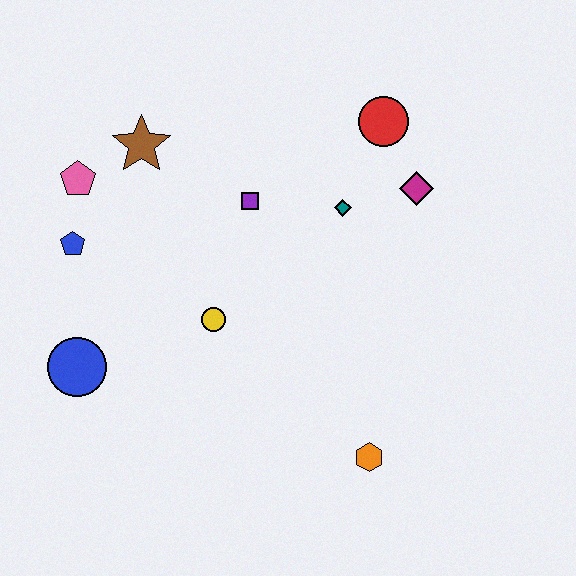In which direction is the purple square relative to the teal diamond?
The purple square is to the left of the teal diamond.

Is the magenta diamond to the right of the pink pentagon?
Yes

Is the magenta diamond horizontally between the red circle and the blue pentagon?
No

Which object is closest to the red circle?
The magenta diamond is closest to the red circle.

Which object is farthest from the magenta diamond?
The blue circle is farthest from the magenta diamond.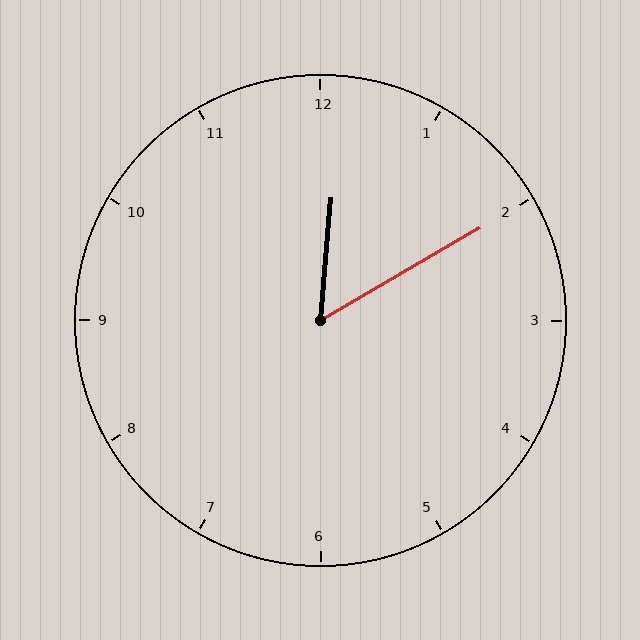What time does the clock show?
12:10.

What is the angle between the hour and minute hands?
Approximately 55 degrees.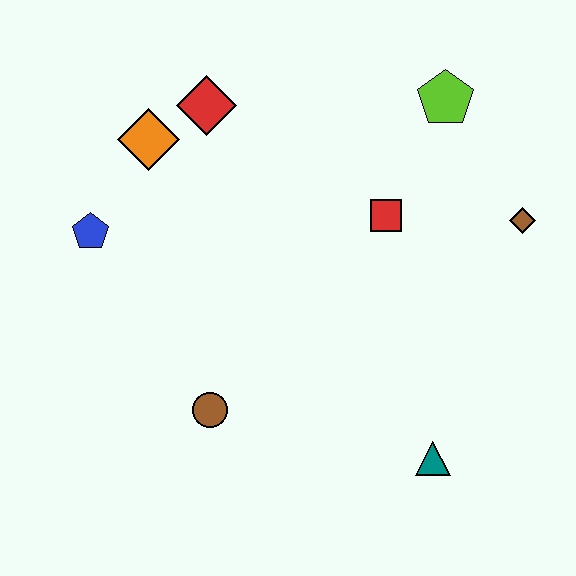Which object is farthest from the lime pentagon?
The brown circle is farthest from the lime pentagon.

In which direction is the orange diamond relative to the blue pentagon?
The orange diamond is above the blue pentagon.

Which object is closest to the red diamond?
The orange diamond is closest to the red diamond.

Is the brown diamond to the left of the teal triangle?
No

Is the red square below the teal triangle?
No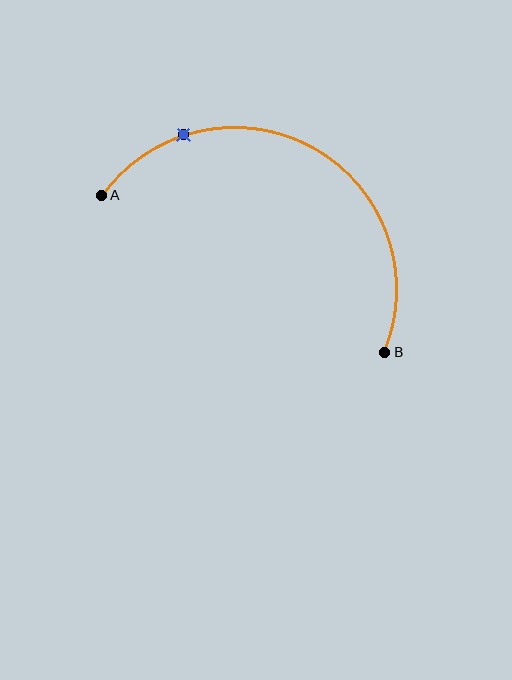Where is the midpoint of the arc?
The arc midpoint is the point on the curve farthest from the straight line joining A and B. It sits above that line.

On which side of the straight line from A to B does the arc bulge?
The arc bulges above the straight line connecting A and B.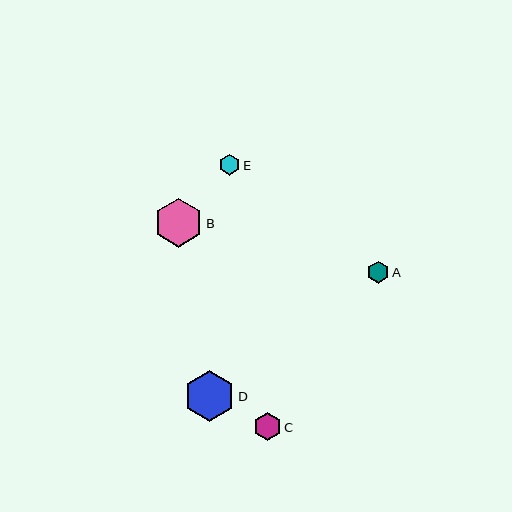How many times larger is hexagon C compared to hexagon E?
Hexagon C is approximately 1.3 times the size of hexagon E.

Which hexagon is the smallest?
Hexagon E is the smallest with a size of approximately 21 pixels.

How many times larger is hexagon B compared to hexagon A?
Hexagon B is approximately 2.2 times the size of hexagon A.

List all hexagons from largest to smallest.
From largest to smallest: D, B, C, A, E.